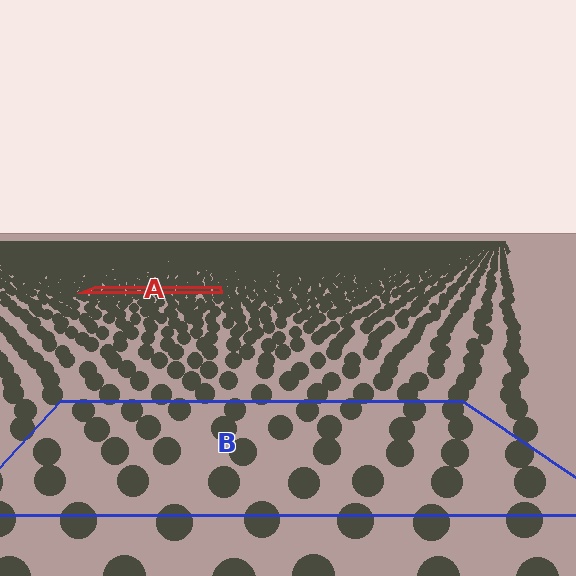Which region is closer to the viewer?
Region B is closer. The texture elements there are larger and more spread out.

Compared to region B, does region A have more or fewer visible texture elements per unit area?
Region A has more texture elements per unit area — they are packed more densely because it is farther away.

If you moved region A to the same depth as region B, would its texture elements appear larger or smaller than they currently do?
They would appear larger. At a closer depth, the same texture elements are projected at a bigger on-screen size.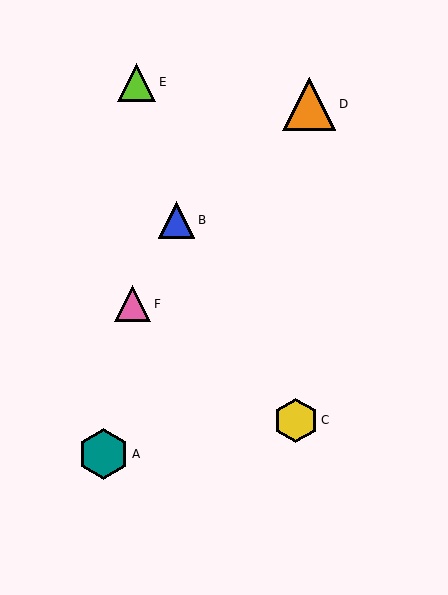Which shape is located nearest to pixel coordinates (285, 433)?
The yellow hexagon (labeled C) at (296, 420) is nearest to that location.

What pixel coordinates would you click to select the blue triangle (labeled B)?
Click at (176, 220) to select the blue triangle B.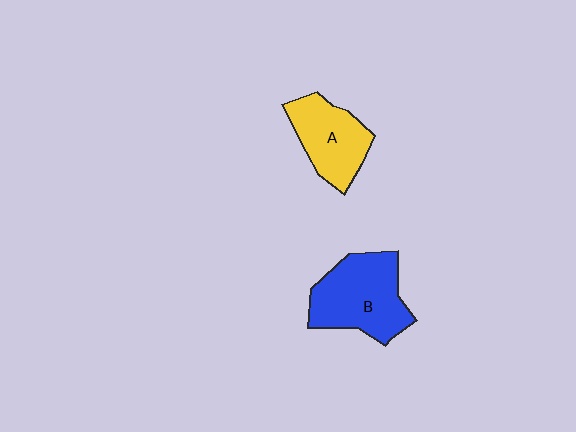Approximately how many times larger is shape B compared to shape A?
Approximately 1.3 times.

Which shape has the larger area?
Shape B (blue).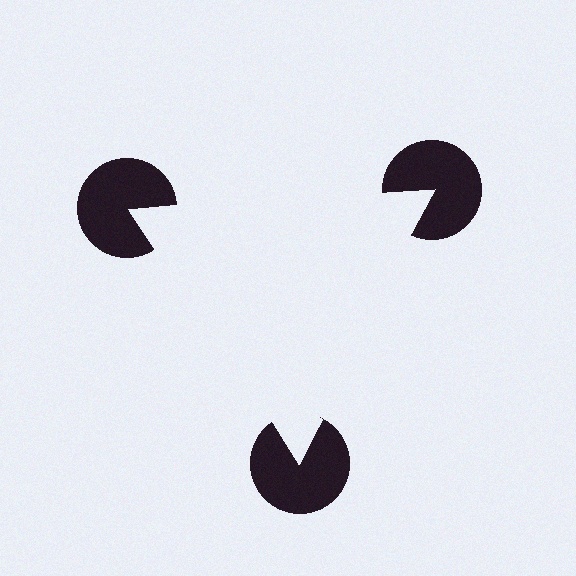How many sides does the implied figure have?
3 sides.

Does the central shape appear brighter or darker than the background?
It typically appears slightly brighter than the background, even though no actual brightness change is drawn.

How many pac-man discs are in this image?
There are 3 — one at each vertex of the illusory triangle.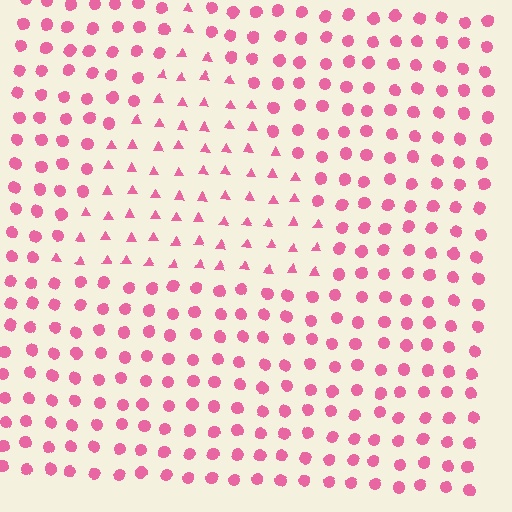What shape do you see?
I see a triangle.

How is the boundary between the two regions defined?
The boundary is defined by a change in element shape: triangles inside vs. circles outside. All elements share the same color and spacing.